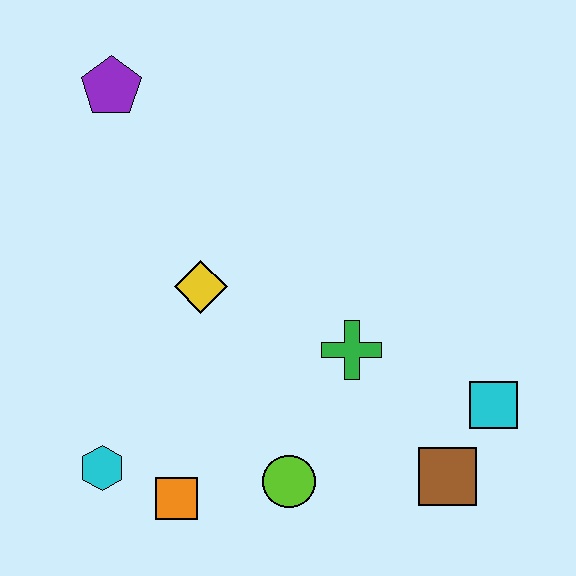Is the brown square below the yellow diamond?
Yes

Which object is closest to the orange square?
The cyan hexagon is closest to the orange square.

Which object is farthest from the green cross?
The purple pentagon is farthest from the green cross.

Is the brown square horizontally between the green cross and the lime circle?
No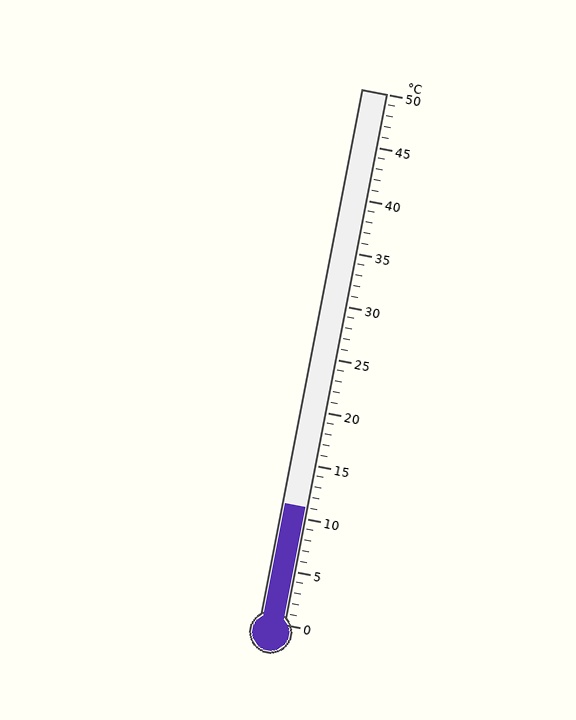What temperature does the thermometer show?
The thermometer shows approximately 11°C.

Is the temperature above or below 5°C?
The temperature is above 5°C.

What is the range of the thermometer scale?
The thermometer scale ranges from 0°C to 50°C.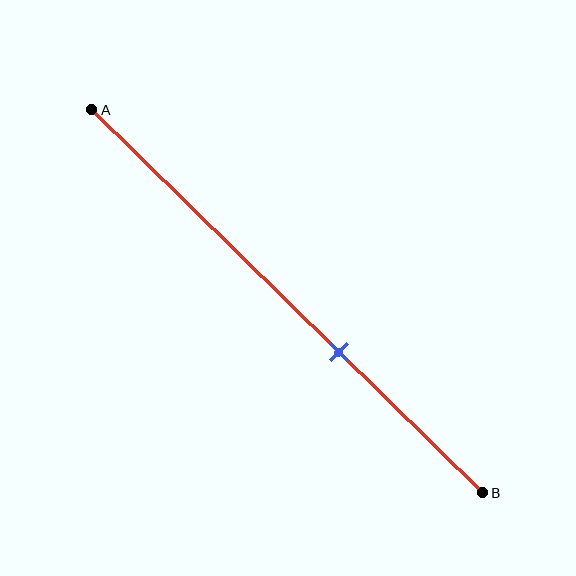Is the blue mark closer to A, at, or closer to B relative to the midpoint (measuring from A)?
The blue mark is closer to point B than the midpoint of segment AB.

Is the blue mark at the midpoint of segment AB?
No, the mark is at about 65% from A, not at the 50% midpoint.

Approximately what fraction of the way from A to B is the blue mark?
The blue mark is approximately 65% of the way from A to B.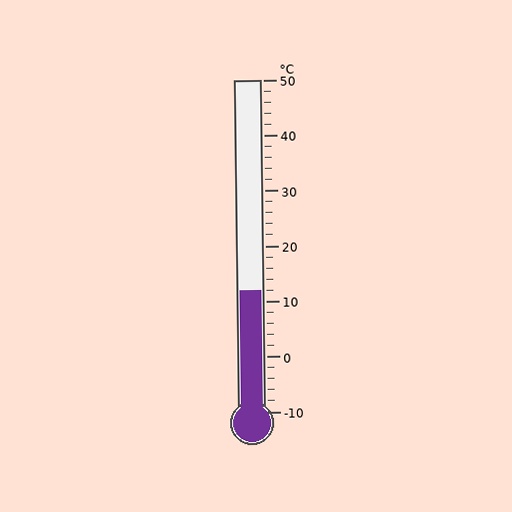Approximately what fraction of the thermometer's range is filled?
The thermometer is filled to approximately 35% of its range.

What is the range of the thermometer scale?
The thermometer scale ranges from -10°C to 50°C.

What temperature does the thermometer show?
The thermometer shows approximately 12°C.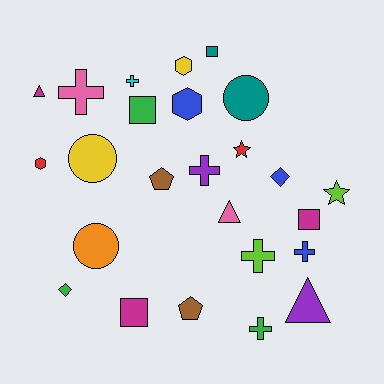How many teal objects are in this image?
There are 2 teal objects.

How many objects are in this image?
There are 25 objects.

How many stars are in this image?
There are 2 stars.